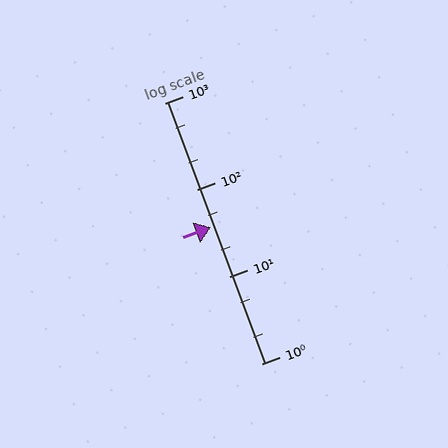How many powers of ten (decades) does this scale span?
The scale spans 3 decades, from 1 to 1000.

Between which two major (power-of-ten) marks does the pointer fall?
The pointer is between 10 and 100.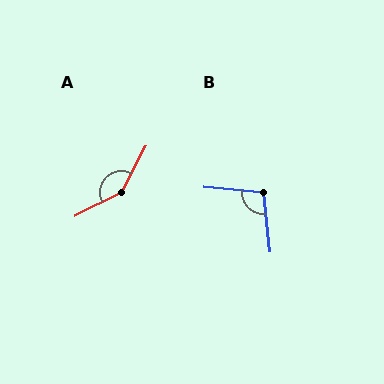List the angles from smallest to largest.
B (102°), A (144°).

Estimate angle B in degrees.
Approximately 102 degrees.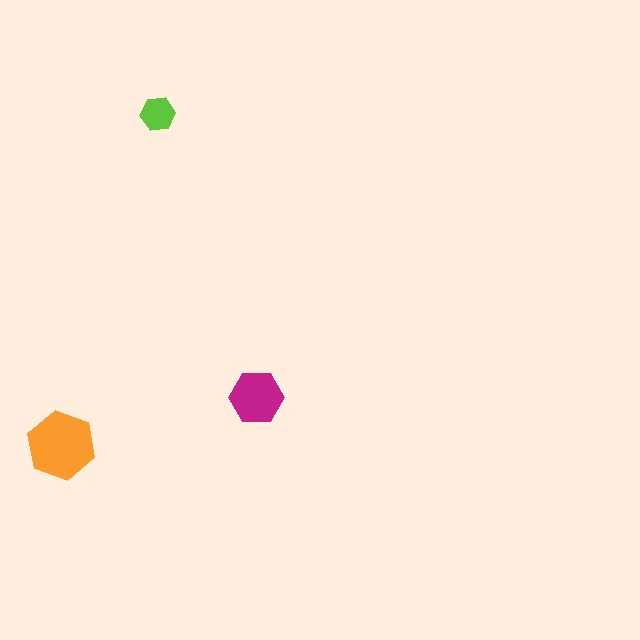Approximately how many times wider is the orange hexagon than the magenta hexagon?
About 1.5 times wider.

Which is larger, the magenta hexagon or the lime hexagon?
The magenta one.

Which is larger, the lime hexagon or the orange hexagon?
The orange one.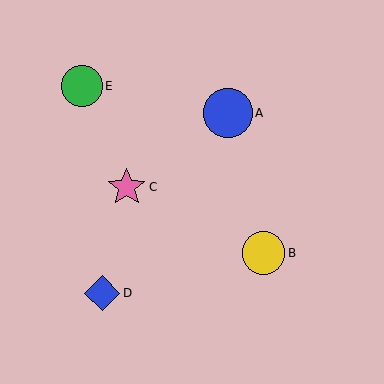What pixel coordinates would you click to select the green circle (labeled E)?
Click at (82, 86) to select the green circle E.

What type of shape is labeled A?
Shape A is a blue circle.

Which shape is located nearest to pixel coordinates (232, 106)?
The blue circle (labeled A) at (228, 113) is nearest to that location.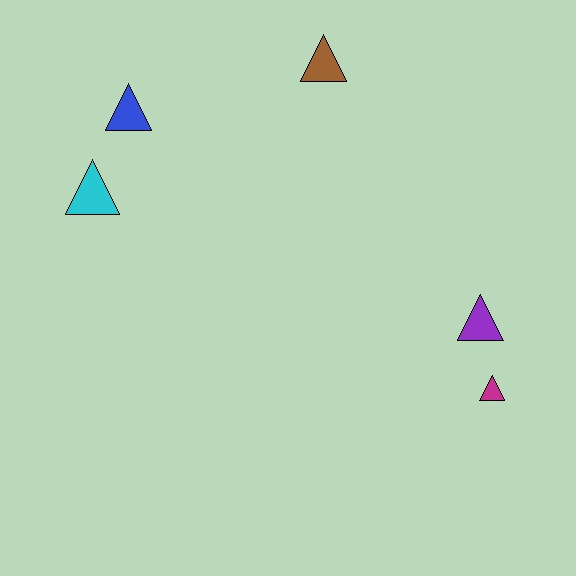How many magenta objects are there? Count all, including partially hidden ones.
There is 1 magenta object.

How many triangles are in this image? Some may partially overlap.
There are 5 triangles.